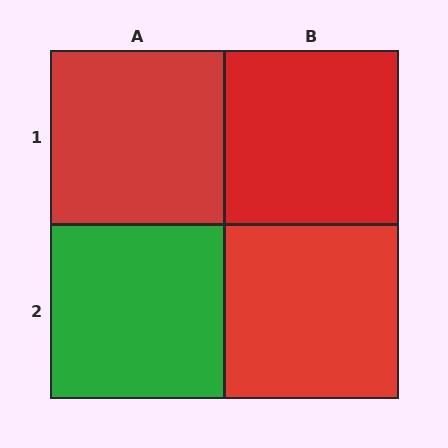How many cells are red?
3 cells are red.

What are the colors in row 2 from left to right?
Green, red.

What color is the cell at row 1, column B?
Red.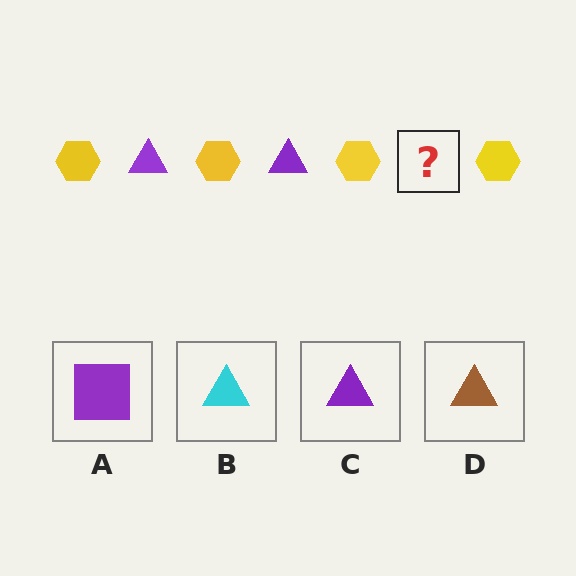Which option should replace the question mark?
Option C.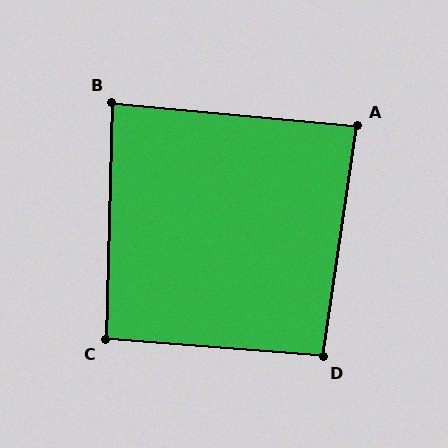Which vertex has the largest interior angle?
D, at approximately 94 degrees.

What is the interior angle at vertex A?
Approximately 87 degrees (approximately right).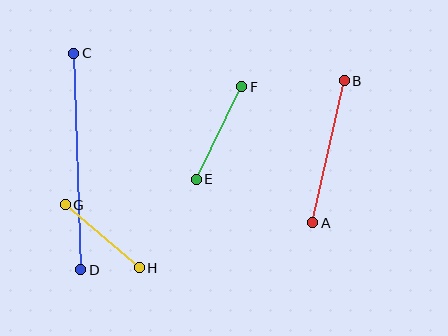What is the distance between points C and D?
The distance is approximately 216 pixels.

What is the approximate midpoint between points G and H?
The midpoint is at approximately (102, 236) pixels.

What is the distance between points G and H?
The distance is approximately 97 pixels.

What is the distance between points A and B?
The distance is approximately 145 pixels.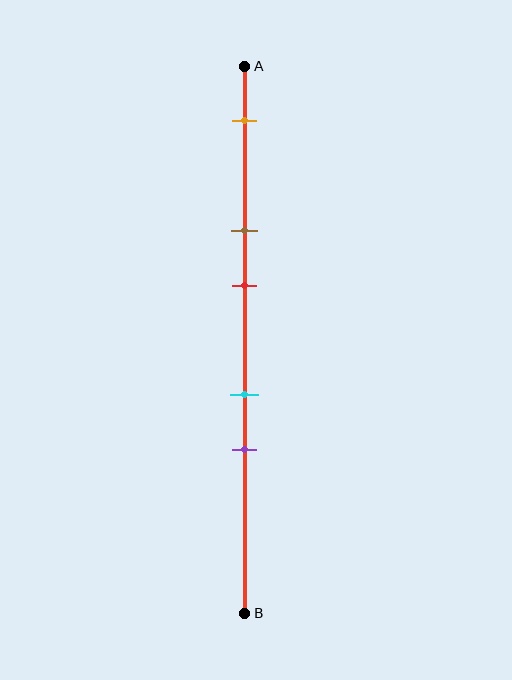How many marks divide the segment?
There are 5 marks dividing the segment.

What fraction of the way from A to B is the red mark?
The red mark is approximately 40% (0.4) of the way from A to B.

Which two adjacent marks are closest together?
The cyan and purple marks are the closest adjacent pair.